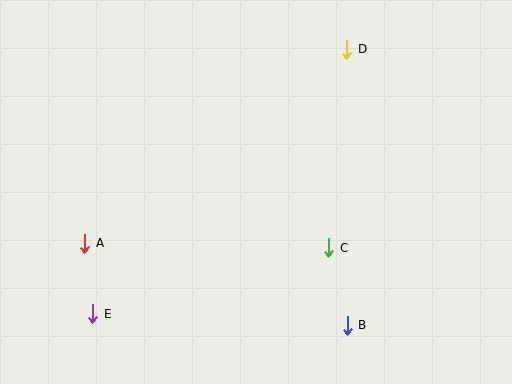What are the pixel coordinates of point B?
Point B is at (347, 325).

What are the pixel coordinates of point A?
Point A is at (85, 243).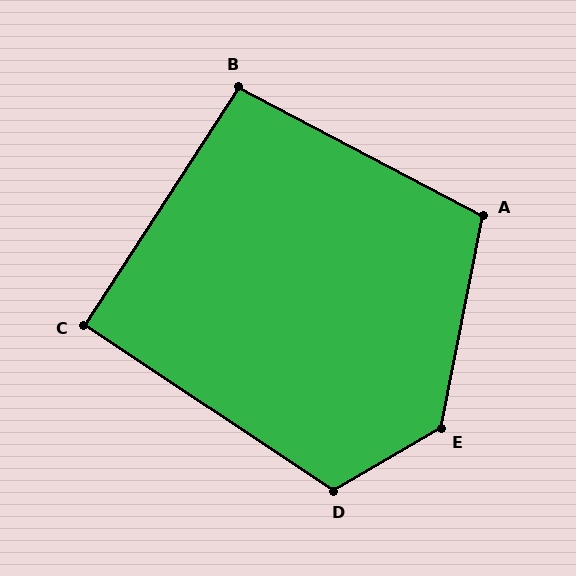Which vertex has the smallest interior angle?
C, at approximately 91 degrees.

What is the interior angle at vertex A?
Approximately 107 degrees (obtuse).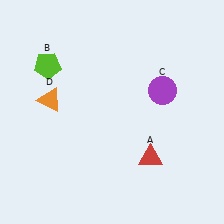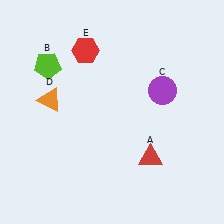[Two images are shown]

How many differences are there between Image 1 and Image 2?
There is 1 difference between the two images.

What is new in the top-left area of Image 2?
A red hexagon (E) was added in the top-left area of Image 2.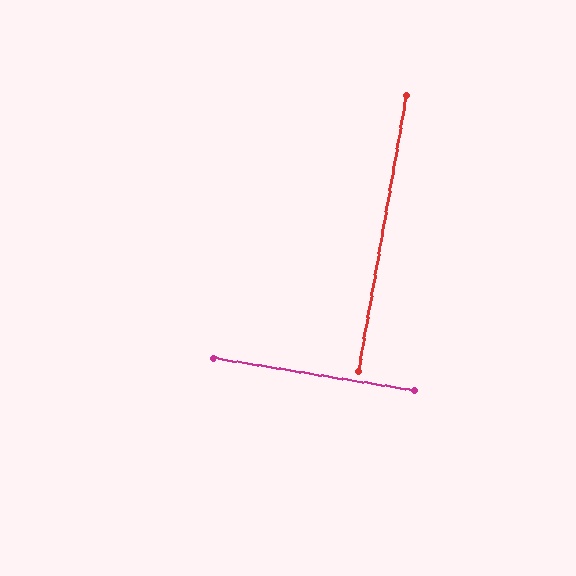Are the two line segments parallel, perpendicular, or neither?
Perpendicular — they meet at approximately 89°.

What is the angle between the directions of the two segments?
Approximately 89 degrees.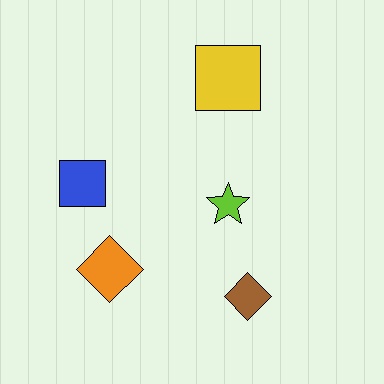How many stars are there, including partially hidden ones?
There is 1 star.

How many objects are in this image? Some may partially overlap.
There are 5 objects.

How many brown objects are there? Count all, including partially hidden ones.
There is 1 brown object.